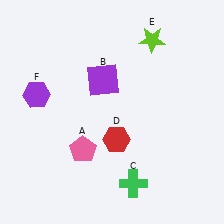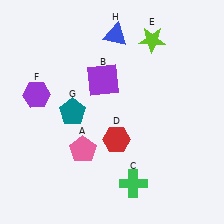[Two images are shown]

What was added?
A teal pentagon (G), a blue triangle (H) were added in Image 2.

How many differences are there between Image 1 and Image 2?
There are 2 differences between the two images.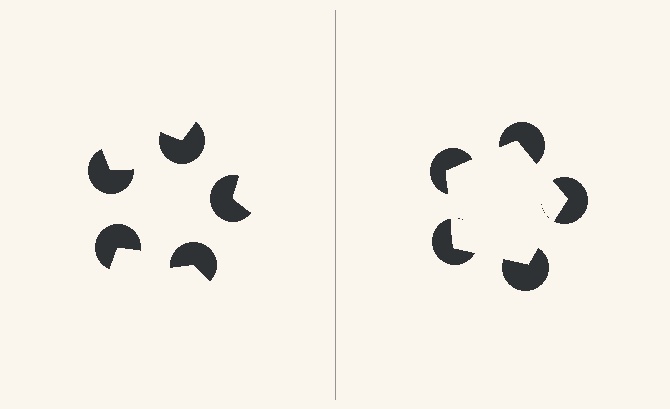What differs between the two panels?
The pac-man discs are positioned identically on both sides; only the wedge orientations differ. On the right they align to a pentagon; on the left they are misaligned.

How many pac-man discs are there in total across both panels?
10 — 5 on each side.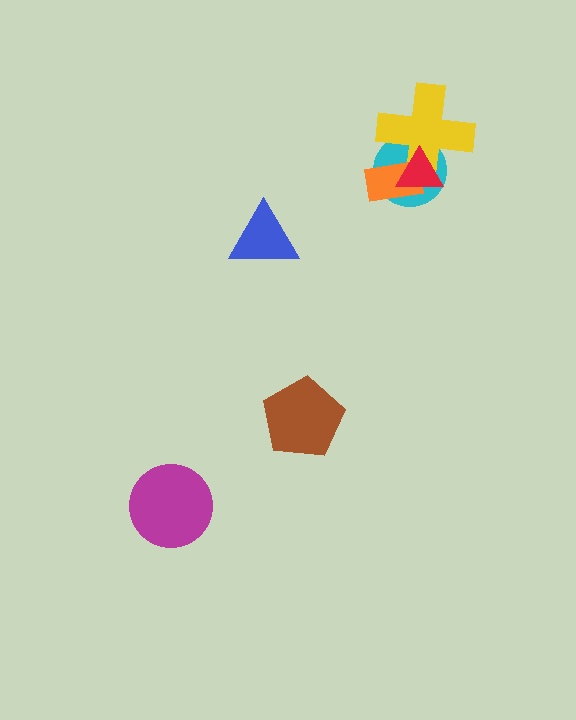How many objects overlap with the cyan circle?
3 objects overlap with the cyan circle.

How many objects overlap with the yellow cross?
3 objects overlap with the yellow cross.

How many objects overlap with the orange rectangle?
3 objects overlap with the orange rectangle.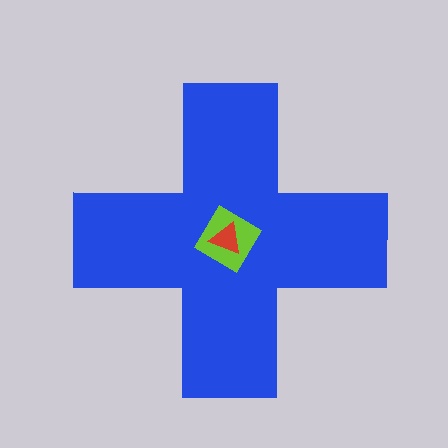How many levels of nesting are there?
3.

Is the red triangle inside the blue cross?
Yes.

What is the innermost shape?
The red triangle.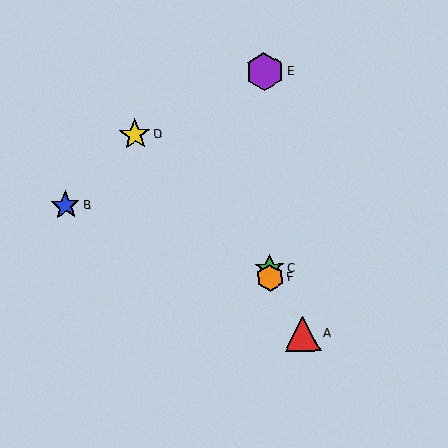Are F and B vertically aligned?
No, F is at x≈270 and B is at x≈65.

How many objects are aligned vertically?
3 objects (C, E, F) are aligned vertically.